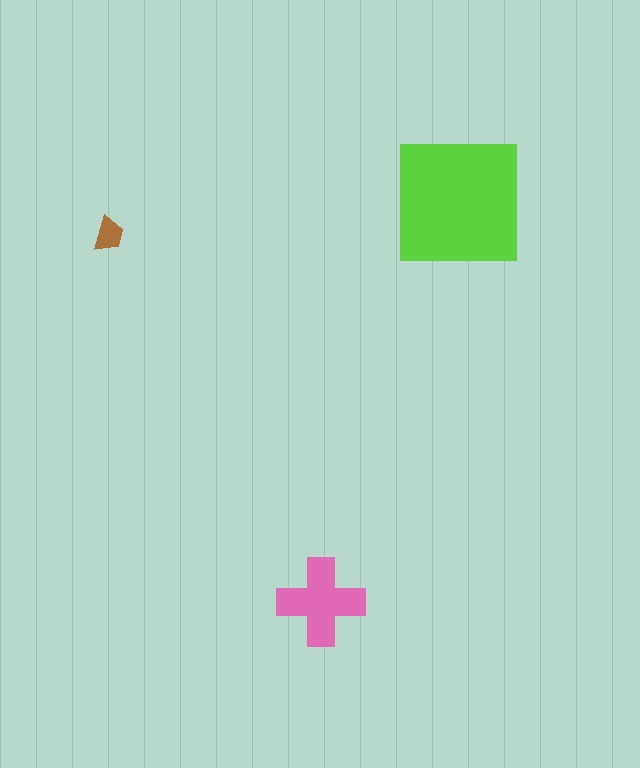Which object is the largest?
The lime square.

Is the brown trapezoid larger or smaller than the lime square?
Smaller.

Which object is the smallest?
The brown trapezoid.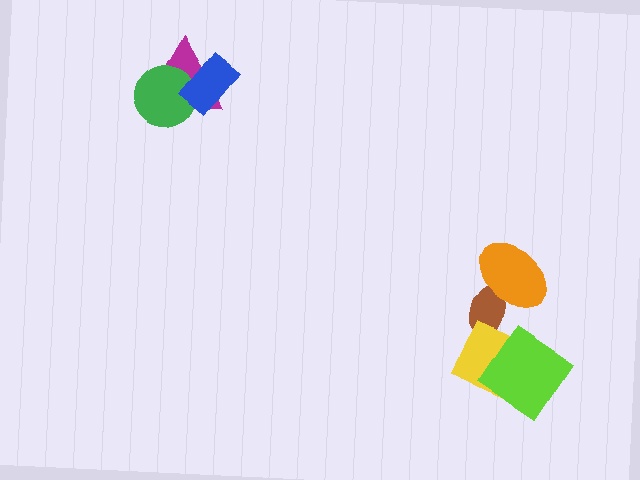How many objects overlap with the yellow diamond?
2 objects overlap with the yellow diamond.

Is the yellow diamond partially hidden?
Yes, it is partially covered by another shape.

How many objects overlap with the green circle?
2 objects overlap with the green circle.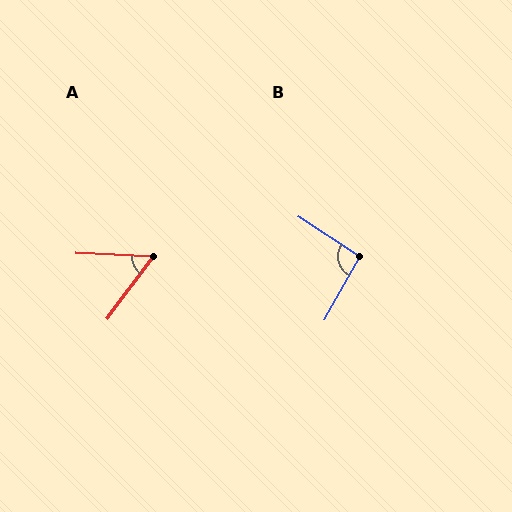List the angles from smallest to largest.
A (55°), B (94°).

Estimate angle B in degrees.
Approximately 94 degrees.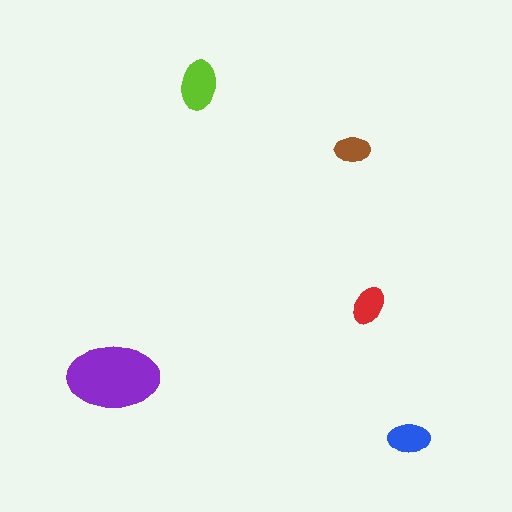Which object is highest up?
The lime ellipse is topmost.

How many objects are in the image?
There are 5 objects in the image.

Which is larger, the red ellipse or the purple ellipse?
The purple one.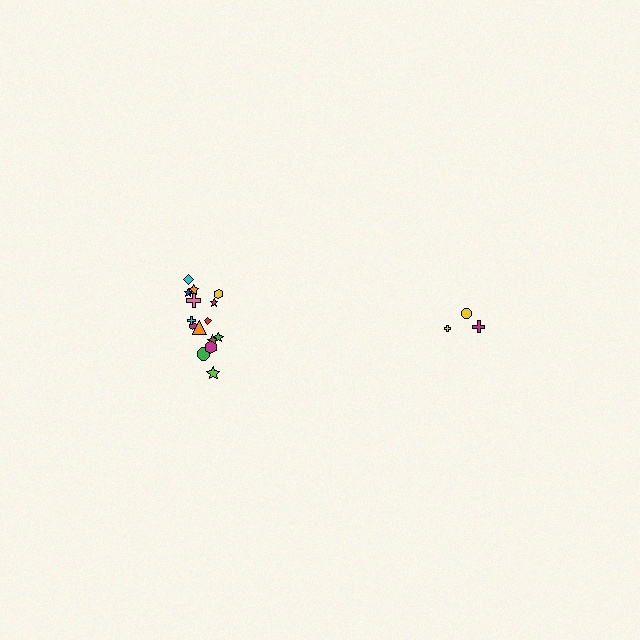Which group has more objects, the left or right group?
The left group.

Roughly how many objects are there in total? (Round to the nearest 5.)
Roughly 20 objects in total.